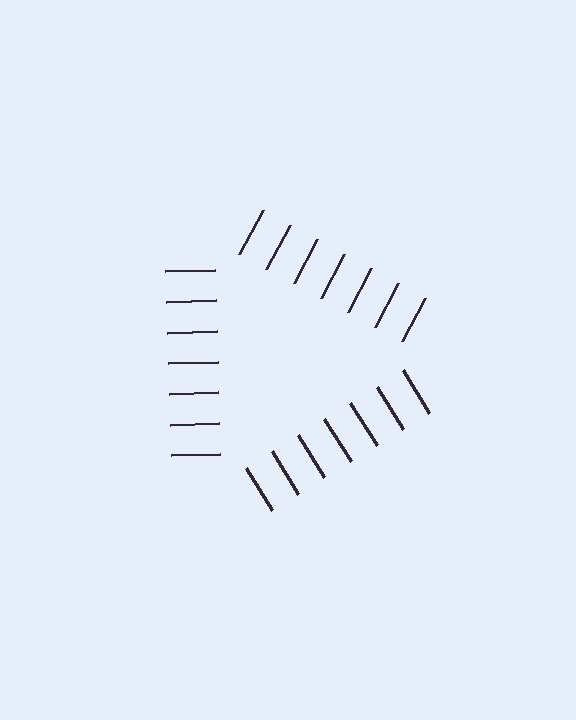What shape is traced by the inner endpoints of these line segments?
An illusory triangle — the line segments terminate on its edges but no continuous stroke is drawn.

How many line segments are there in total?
21 — 7 along each of the 3 edges.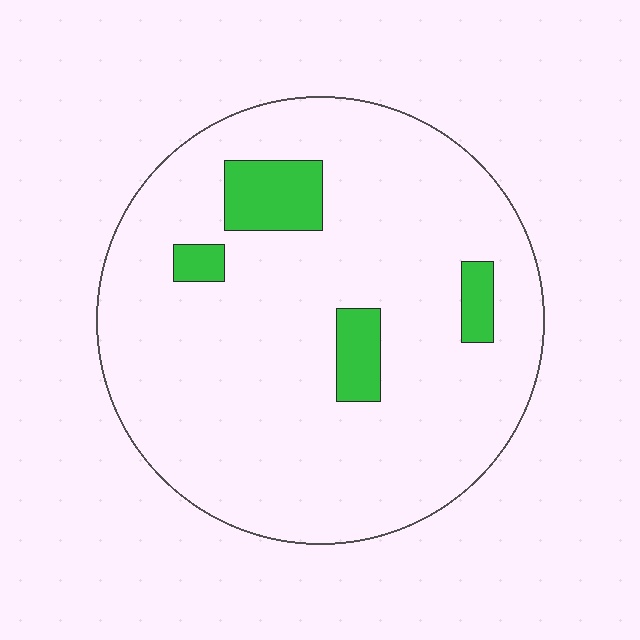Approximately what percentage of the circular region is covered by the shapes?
Approximately 10%.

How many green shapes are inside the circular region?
4.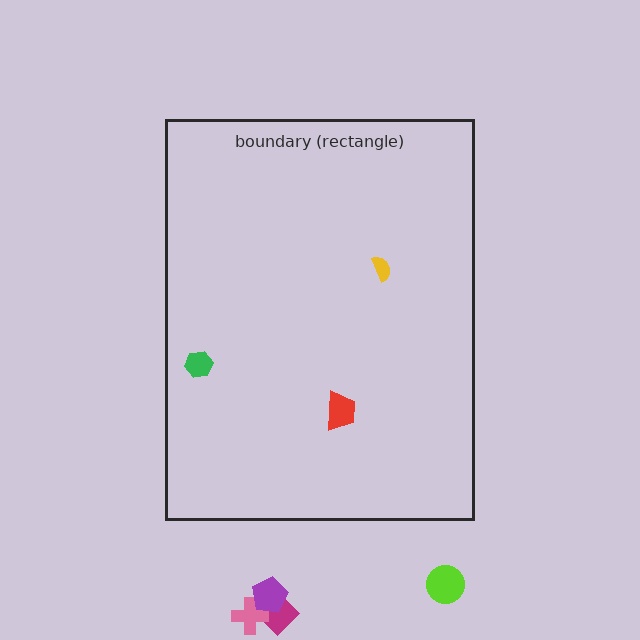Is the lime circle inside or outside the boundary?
Outside.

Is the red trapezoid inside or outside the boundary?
Inside.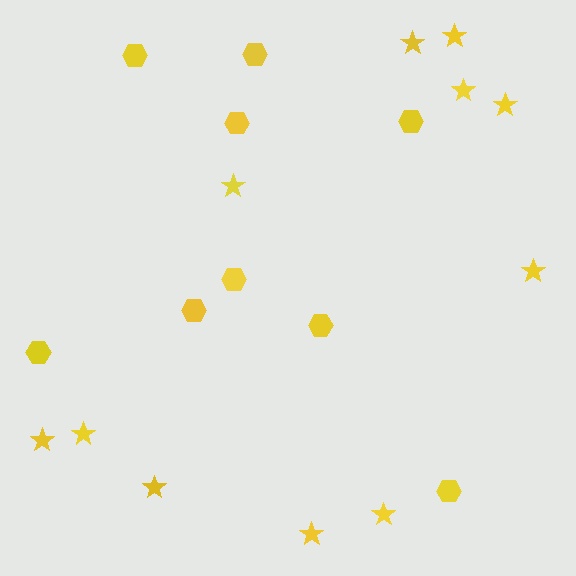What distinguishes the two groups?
There are 2 groups: one group of hexagons (9) and one group of stars (11).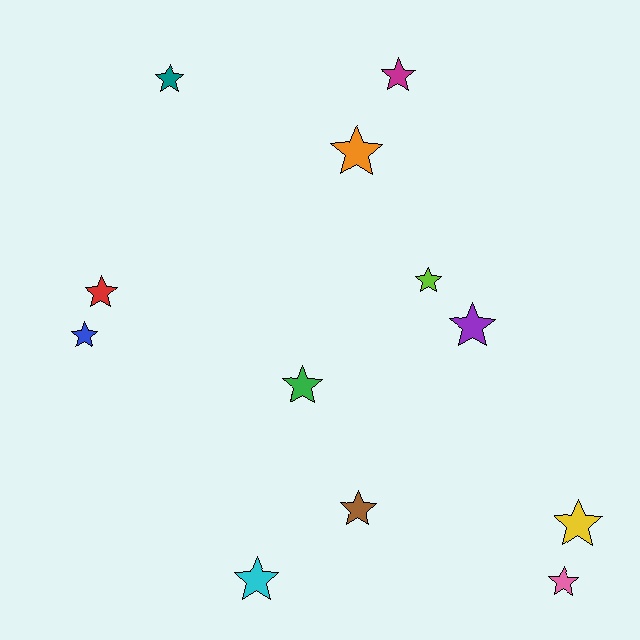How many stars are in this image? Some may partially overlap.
There are 12 stars.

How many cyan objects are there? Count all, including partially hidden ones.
There is 1 cyan object.